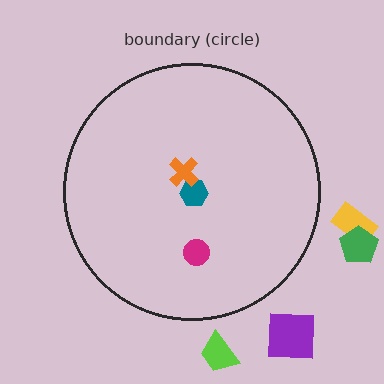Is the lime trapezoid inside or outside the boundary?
Outside.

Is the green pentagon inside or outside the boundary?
Outside.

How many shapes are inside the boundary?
3 inside, 4 outside.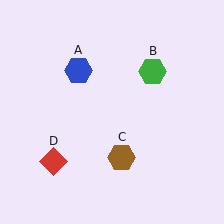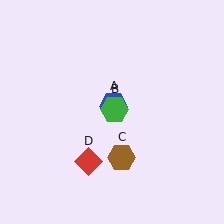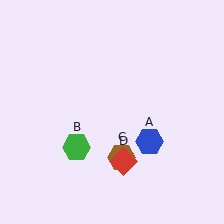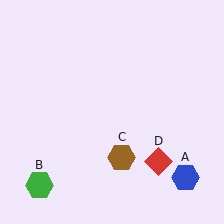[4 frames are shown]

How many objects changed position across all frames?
3 objects changed position: blue hexagon (object A), green hexagon (object B), red diamond (object D).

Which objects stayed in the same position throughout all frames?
Brown hexagon (object C) remained stationary.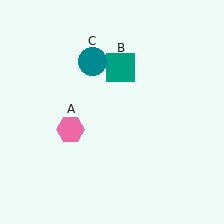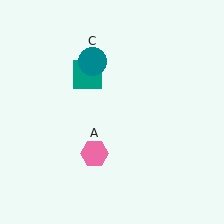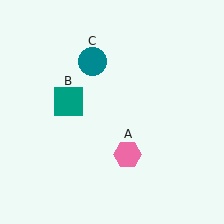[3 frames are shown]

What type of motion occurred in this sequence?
The pink hexagon (object A), teal square (object B) rotated counterclockwise around the center of the scene.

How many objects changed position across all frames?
2 objects changed position: pink hexagon (object A), teal square (object B).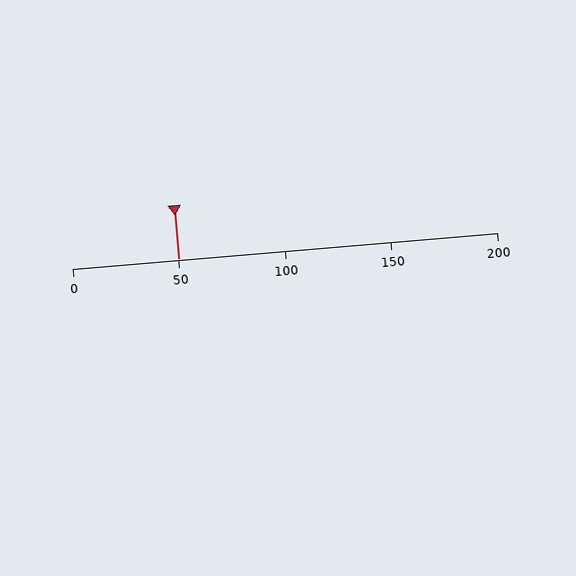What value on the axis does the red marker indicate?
The marker indicates approximately 50.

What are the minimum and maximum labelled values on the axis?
The axis runs from 0 to 200.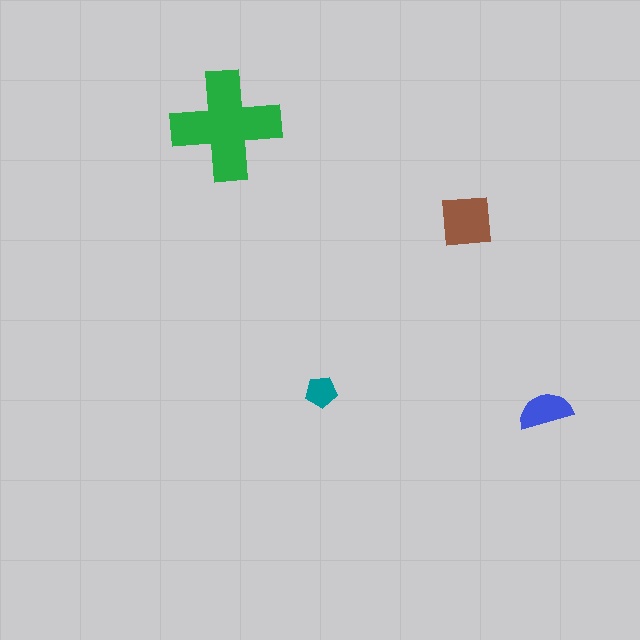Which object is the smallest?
The teal pentagon.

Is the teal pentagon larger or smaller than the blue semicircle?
Smaller.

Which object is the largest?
The green cross.